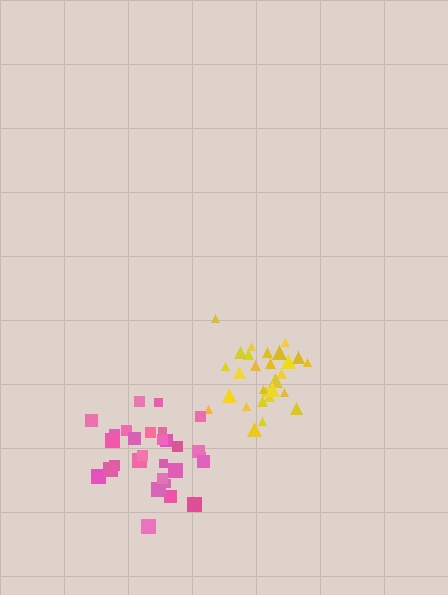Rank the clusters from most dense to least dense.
yellow, pink.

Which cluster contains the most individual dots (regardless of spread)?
Pink (31).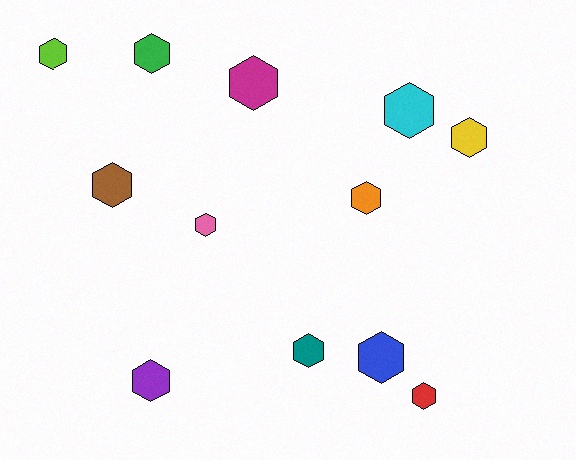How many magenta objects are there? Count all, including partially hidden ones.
There is 1 magenta object.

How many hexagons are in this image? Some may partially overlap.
There are 12 hexagons.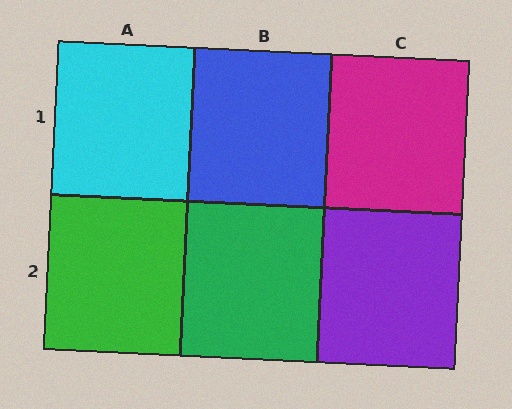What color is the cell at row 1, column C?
Magenta.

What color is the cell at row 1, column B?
Blue.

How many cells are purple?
1 cell is purple.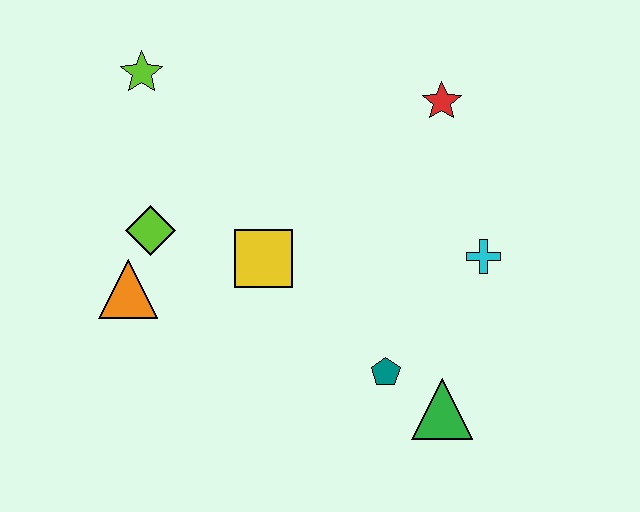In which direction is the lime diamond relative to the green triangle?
The lime diamond is to the left of the green triangle.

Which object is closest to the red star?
The cyan cross is closest to the red star.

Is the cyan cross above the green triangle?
Yes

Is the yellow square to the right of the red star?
No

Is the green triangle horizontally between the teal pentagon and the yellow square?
No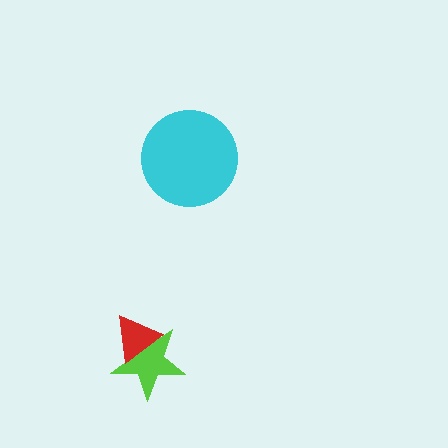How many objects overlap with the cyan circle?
0 objects overlap with the cyan circle.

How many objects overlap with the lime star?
1 object overlaps with the lime star.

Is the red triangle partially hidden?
No, no other shape covers it.